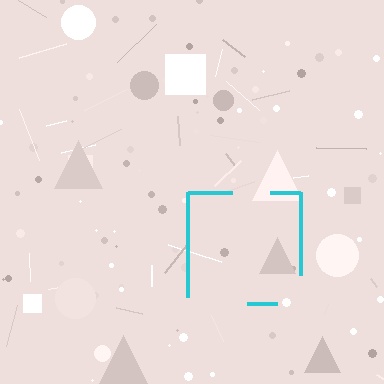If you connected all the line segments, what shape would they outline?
They would outline a square.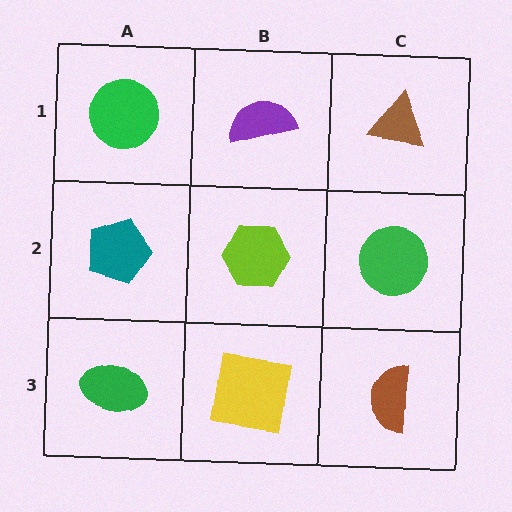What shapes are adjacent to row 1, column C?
A green circle (row 2, column C), a purple semicircle (row 1, column B).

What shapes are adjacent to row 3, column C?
A green circle (row 2, column C), a yellow square (row 3, column B).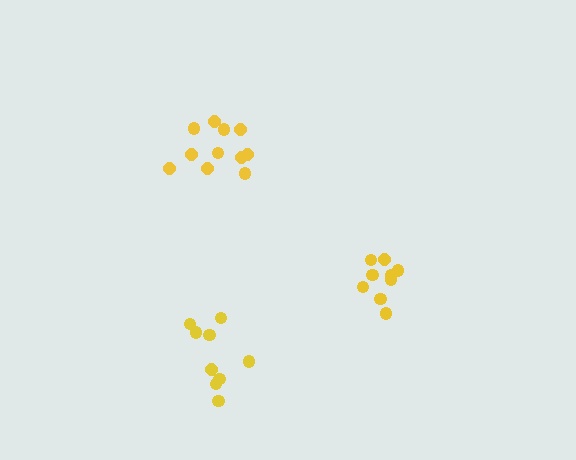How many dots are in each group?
Group 1: 9 dots, Group 2: 11 dots, Group 3: 9 dots (29 total).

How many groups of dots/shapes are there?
There are 3 groups.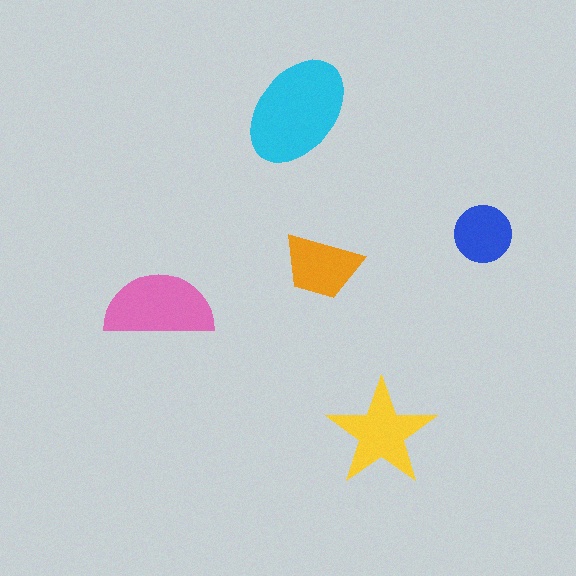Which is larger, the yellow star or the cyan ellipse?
The cyan ellipse.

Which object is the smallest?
The blue circle.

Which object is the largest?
The cyan ellipse.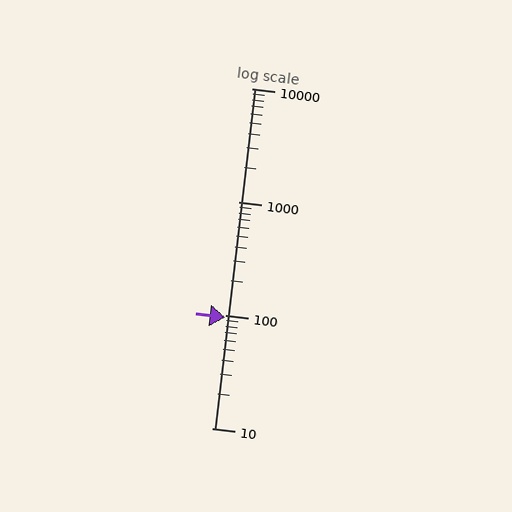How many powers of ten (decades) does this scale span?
The scale spans 3 decades, from 10 to 10000.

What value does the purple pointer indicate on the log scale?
The pointer indicates approximately 96.